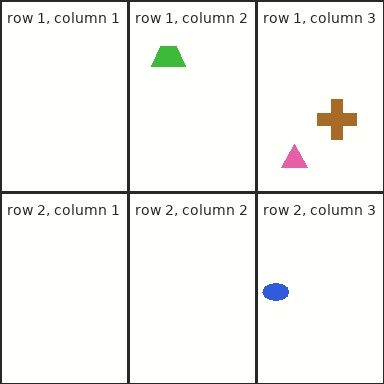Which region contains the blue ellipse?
The row 2, column 3 region.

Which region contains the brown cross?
The row 1, column 3 region.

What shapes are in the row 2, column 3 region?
The blue ellipse.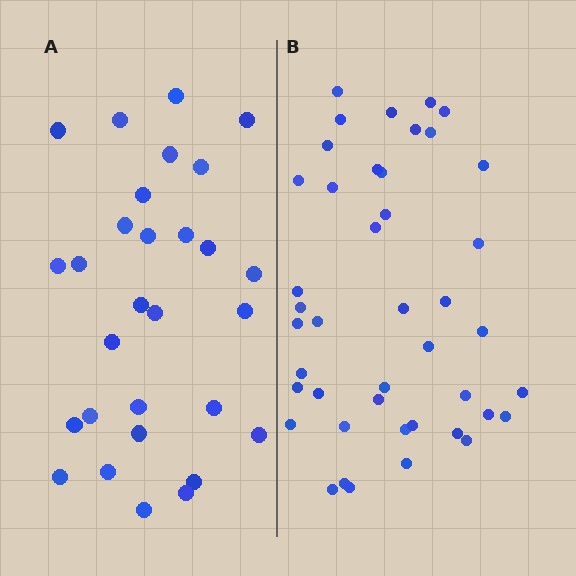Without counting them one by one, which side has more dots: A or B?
Region B (the right region) has more dots.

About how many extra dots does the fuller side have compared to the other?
Region B has approximately 15 more dots than region A.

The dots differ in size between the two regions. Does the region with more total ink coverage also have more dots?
No. Region A has more total ink coverage because its dots are larger, but region B actually contains more individual dots. Total area can be misleading — the number of items is what matters here.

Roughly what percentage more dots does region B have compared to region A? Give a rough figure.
About 50% more.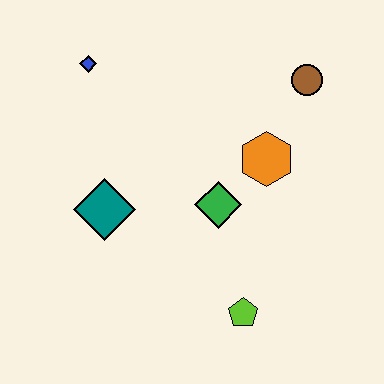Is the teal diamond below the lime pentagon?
No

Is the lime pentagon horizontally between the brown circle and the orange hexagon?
No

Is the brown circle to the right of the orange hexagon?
Yes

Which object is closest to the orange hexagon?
The green diamond is closest to the orange hexagon.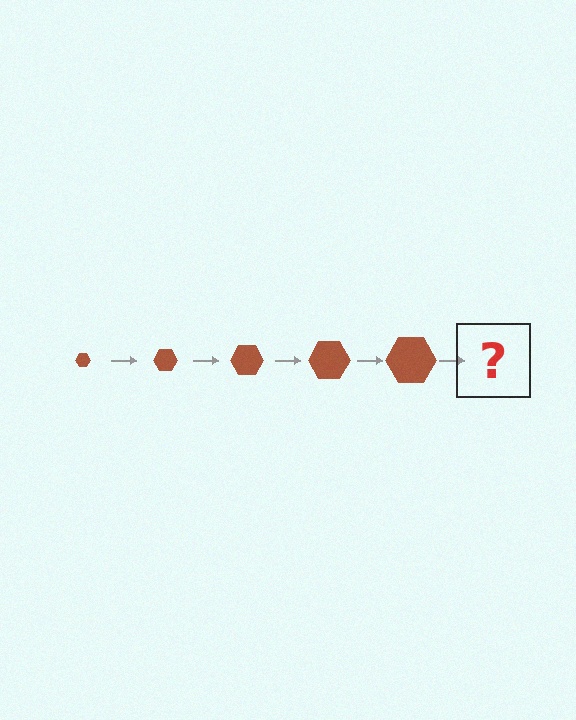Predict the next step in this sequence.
The next step is a brown hexagon, larger than the previous one.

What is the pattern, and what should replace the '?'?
The pattern is that the hexagon gets progressively larger each step. The '?' should be a brown hexagon, larger than the previous one.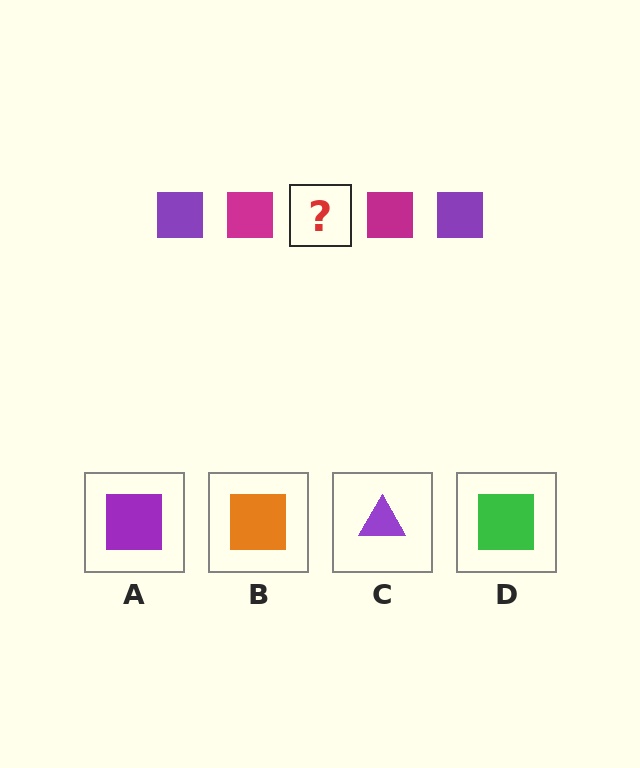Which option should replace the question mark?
Option A.